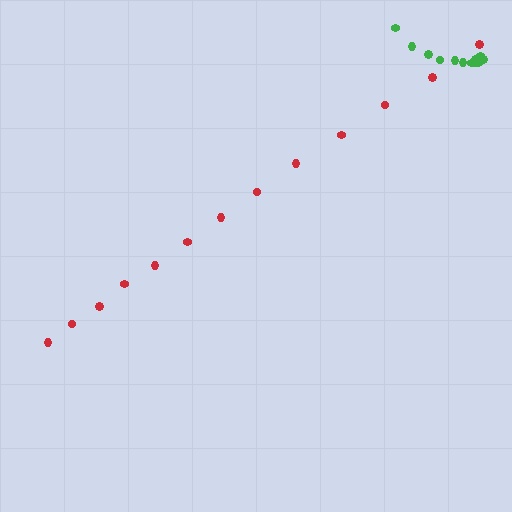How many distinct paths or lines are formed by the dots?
There are 2 distinct paths.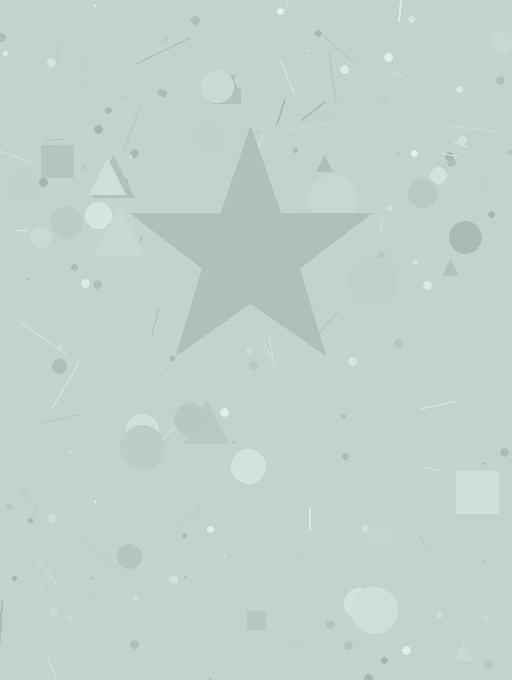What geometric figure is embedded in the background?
A star is embedded in the background.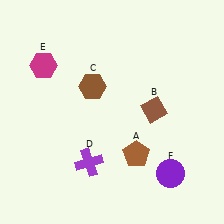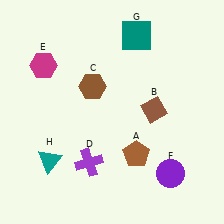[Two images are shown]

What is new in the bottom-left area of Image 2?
A teal triangle (H) was added in the bottom-left area of Image 2.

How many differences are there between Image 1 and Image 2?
There are 2 differences between the two images.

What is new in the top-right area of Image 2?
A teal square (G) was added in the top-right area of Image 2.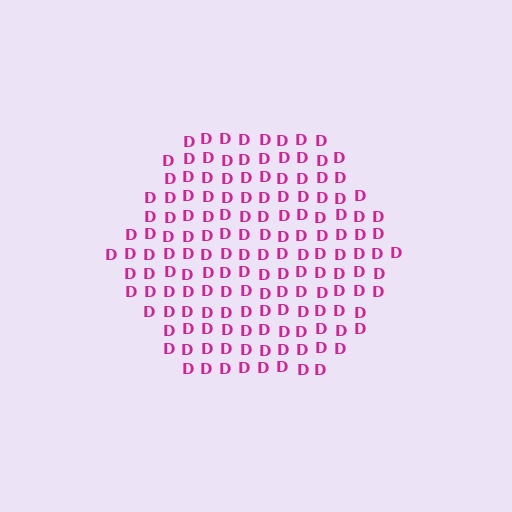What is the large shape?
The large shape is a hexagon.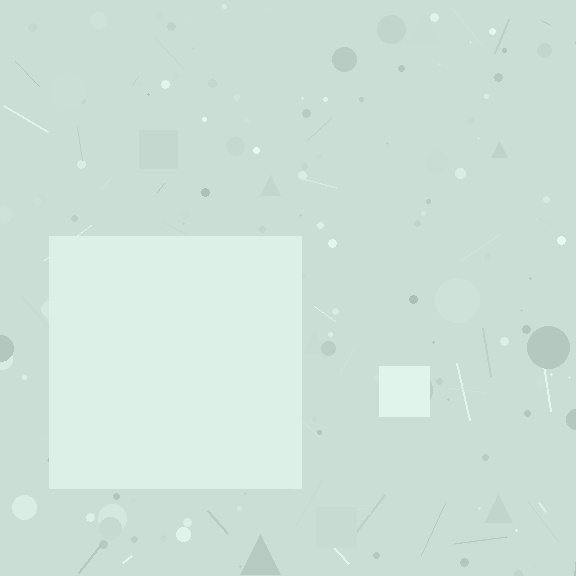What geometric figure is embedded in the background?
A square is embedded in the background.